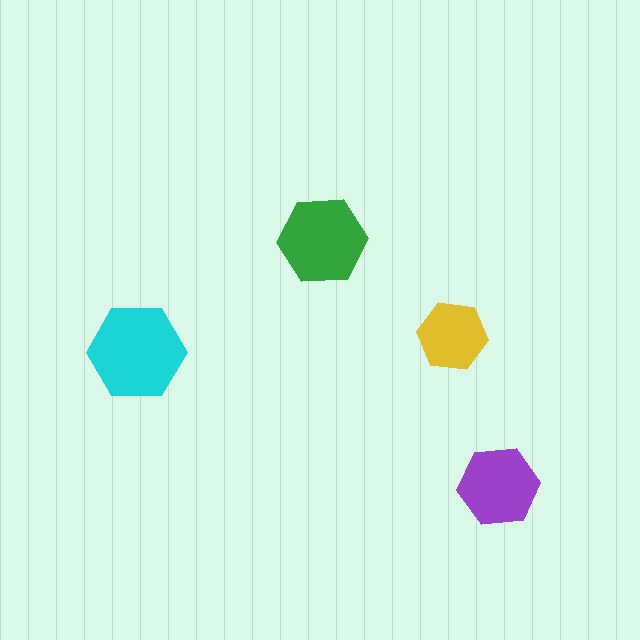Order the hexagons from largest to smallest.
the cyan one, the green one, the purple one, the yellow one.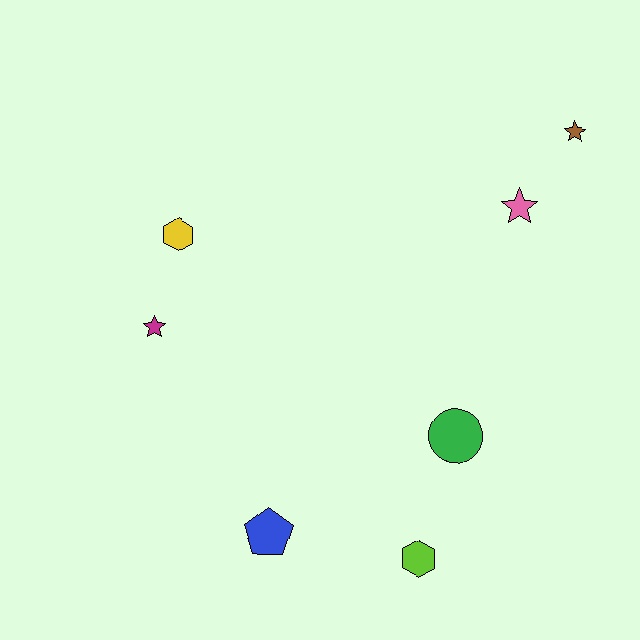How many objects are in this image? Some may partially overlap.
There are 7 objects.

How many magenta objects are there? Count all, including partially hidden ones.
There is 1 magenta object.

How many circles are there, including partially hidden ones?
There is 1 circle.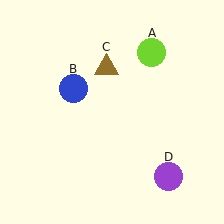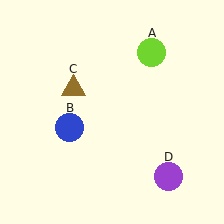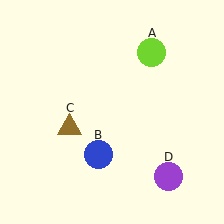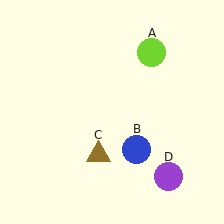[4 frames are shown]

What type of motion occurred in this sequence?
The blue circle (object B), brown triangle (object C) rotated counterclockwise around the center of the scene.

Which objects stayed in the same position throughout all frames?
Lime circle (object A) and purple circle (object D) remained stationary.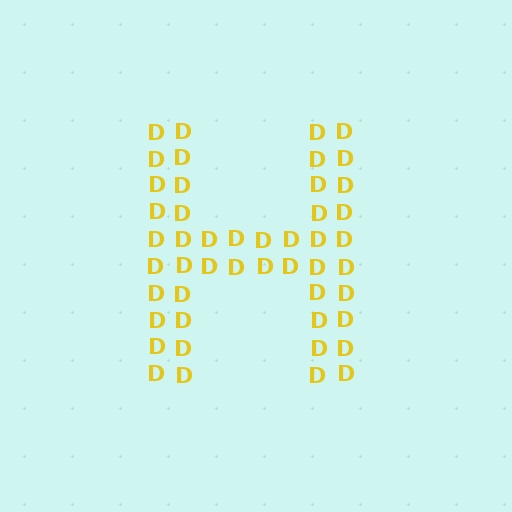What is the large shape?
The large shape is the letter H.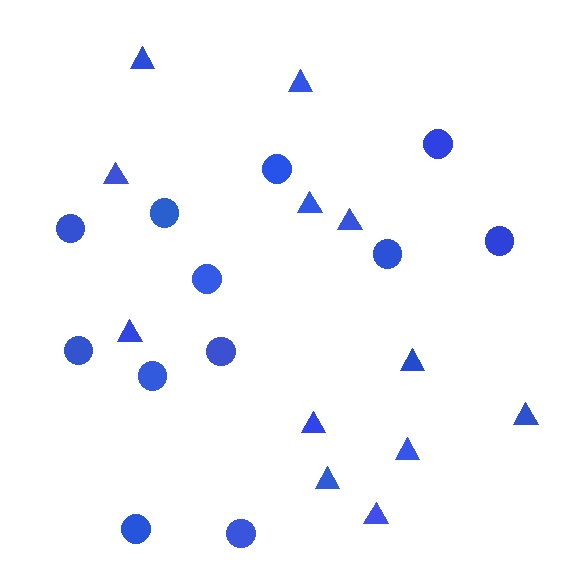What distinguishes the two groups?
There are 2 groups: one group of triangles (12) and one group of circles (12).